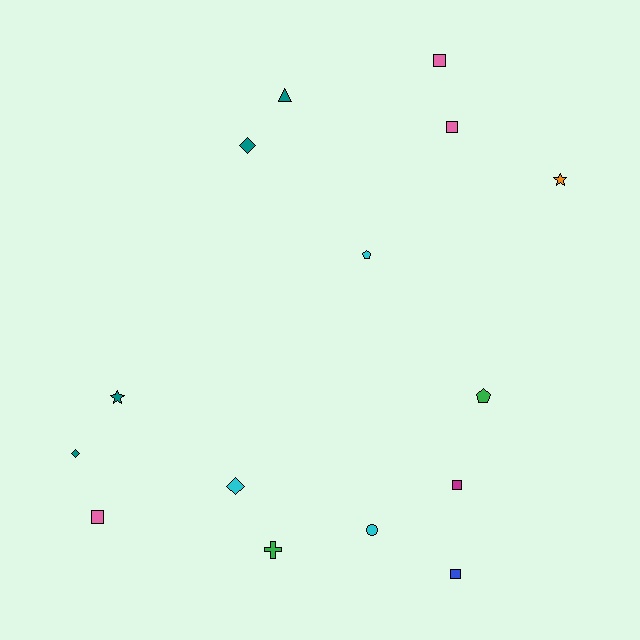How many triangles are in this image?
There is 1 triangle.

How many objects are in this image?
There are 15 objects.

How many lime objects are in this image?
There are no lime objects.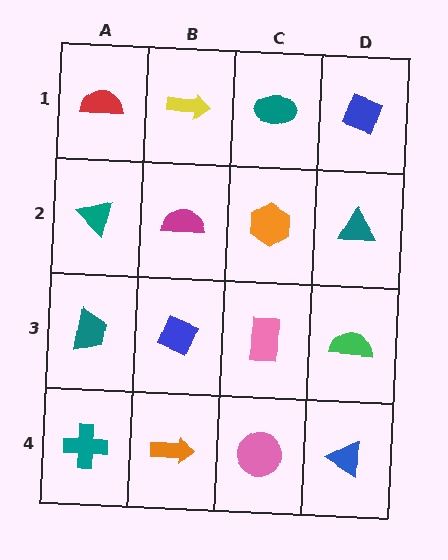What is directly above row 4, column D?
A green semicircle.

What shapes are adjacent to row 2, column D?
A blue diamond (row 1, column D), a green semicircle (row 3, column D), an orange hexagon (row 2, column C).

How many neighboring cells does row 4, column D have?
2.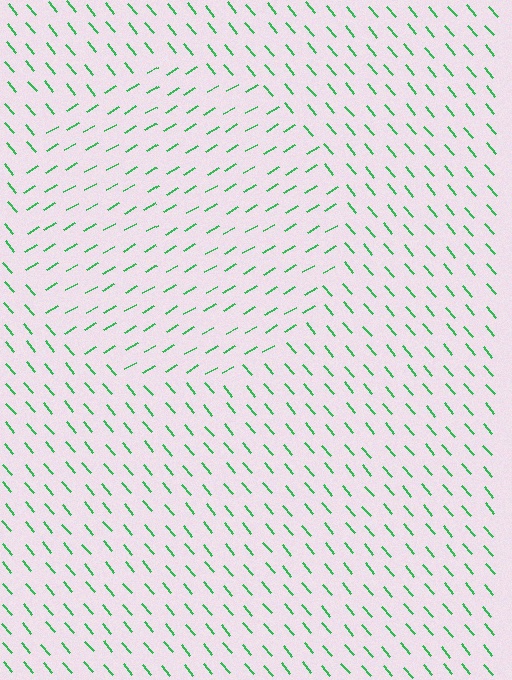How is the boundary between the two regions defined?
The boundary is defined purely by a change in line orientation (approximately 81 degrees difference). All lines are the same color and thickness.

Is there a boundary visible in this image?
Yes, there is a texture boundary formed by a change in line orientation.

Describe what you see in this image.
The image is filled with small green line segments. A circle region in the image has lines oriented differently from the surrounding lines, creating a visible texture boundary.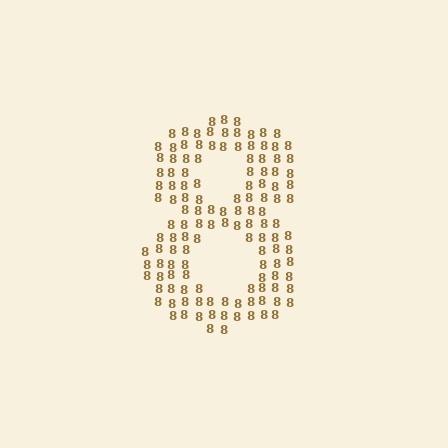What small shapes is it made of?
It is made of small digit 8's.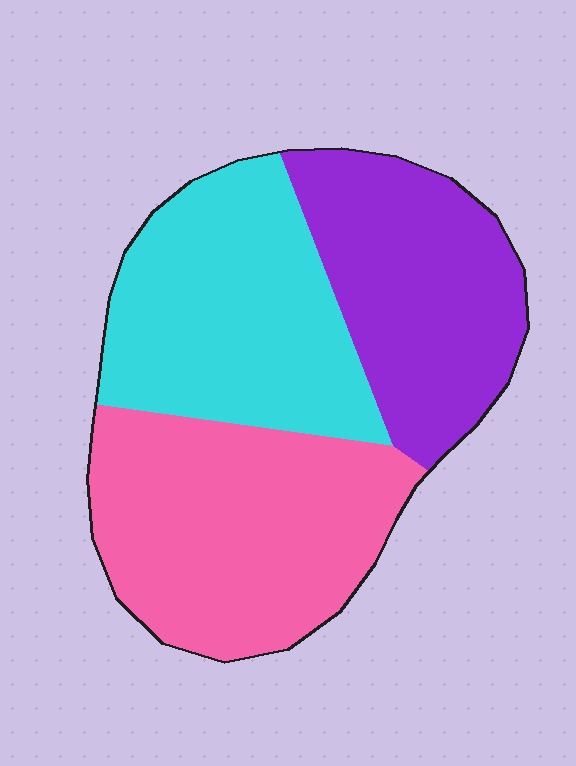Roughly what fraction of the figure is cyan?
Cyan covers roughly 35% of the figure.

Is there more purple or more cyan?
Cyan.